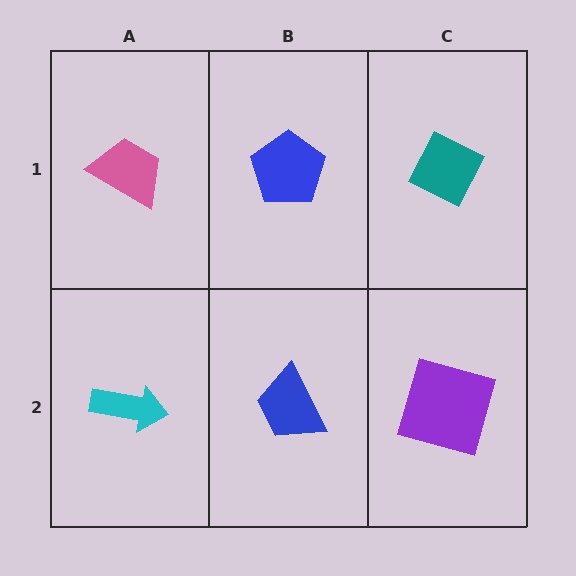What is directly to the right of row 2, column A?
A blue trapezoid.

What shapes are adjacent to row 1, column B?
A blue trapezoid (row 2, column B), a pink trapezoid (row 1, column A), a teal diamond (row 1, column C).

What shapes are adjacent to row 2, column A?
A pink trapezoid (row 1, column A), a blue trapezoid (row 2, column B).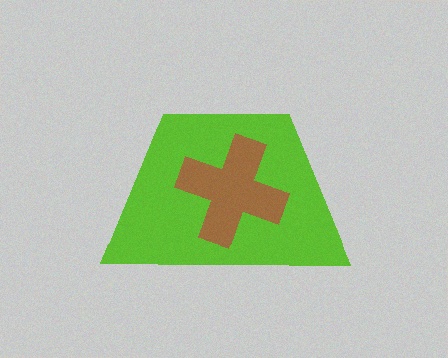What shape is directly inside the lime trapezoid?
The brown cross.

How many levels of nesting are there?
2.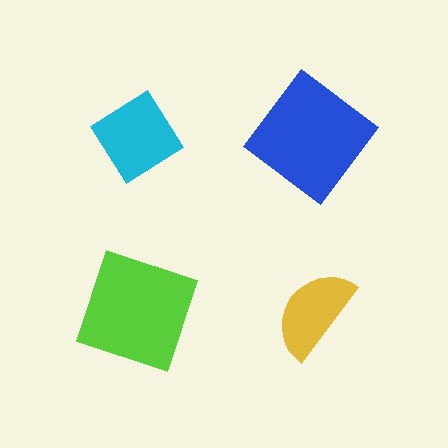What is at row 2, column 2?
A yellow semicircle.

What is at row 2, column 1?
A lime square.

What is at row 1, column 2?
A blue diamond.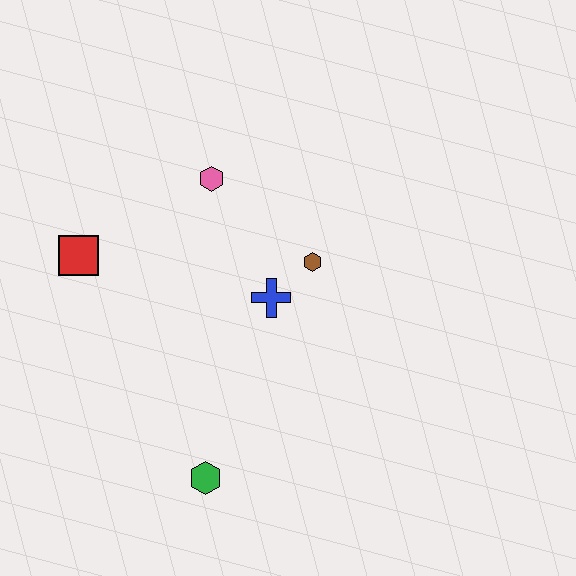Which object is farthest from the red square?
The green hexagon is farthest from the red square.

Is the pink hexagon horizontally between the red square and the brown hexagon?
Yes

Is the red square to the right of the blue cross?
No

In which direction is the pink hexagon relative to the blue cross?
The pink hexagon is above the blue cross.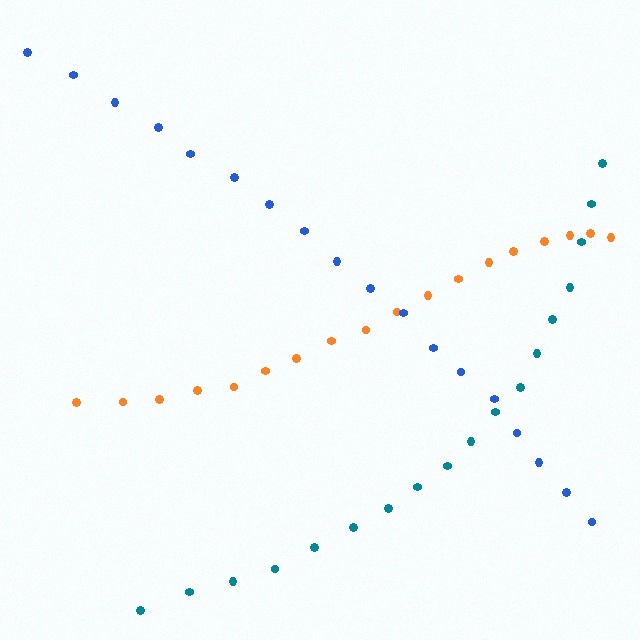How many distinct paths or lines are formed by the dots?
There are 3 distinct paths.